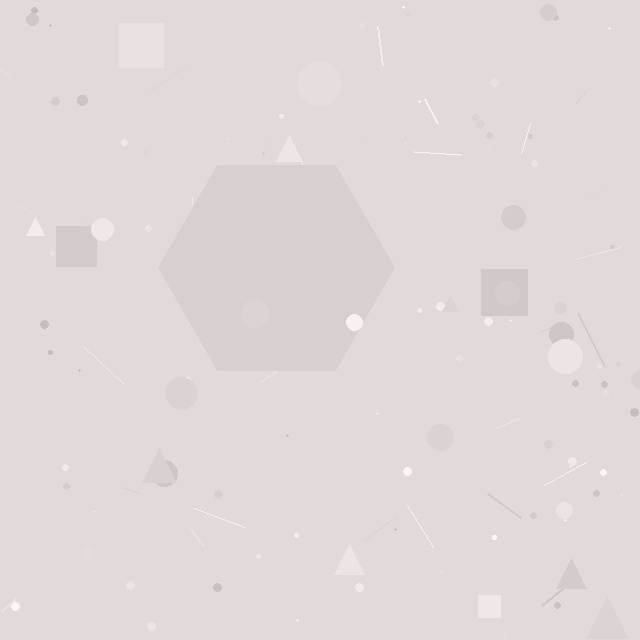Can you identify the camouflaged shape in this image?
The camouflaged shape is a hexagon.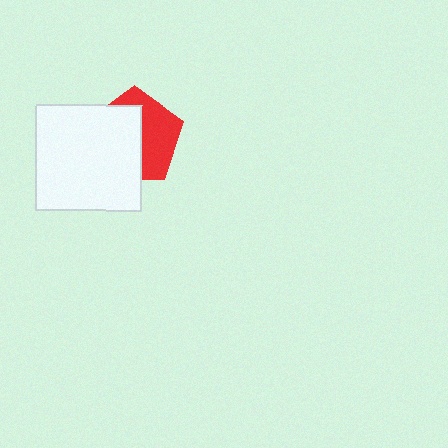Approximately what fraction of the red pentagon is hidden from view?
Roughly 54% of the red pentagon is hidden behind the white square.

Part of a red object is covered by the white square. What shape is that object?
It is a pentagon.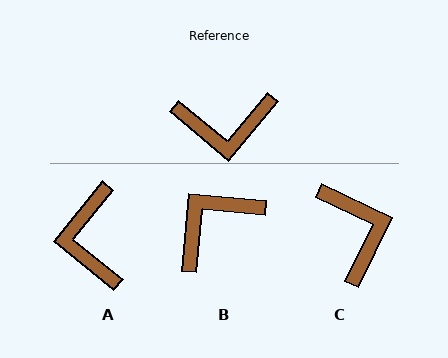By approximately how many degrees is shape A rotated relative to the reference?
Approximately 89 degrees clockwise.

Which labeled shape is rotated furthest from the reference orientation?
B, about 145 degrees away.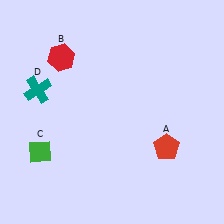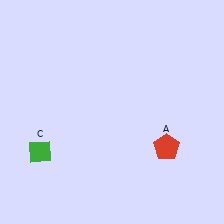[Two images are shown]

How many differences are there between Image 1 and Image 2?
There are 2 differences between the two images.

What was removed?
The teal cross (D), the red hexagon (B) were removed in Image 2.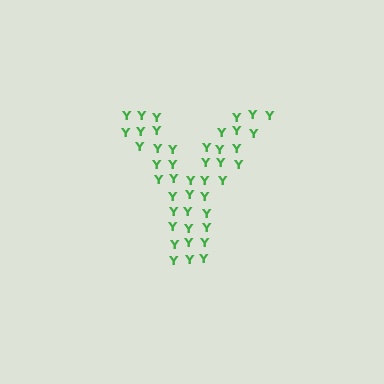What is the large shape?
The large shape is the letter Y.